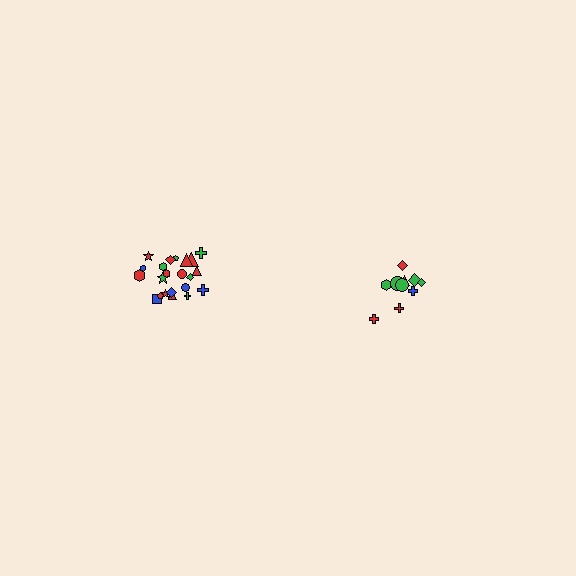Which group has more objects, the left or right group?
The left group.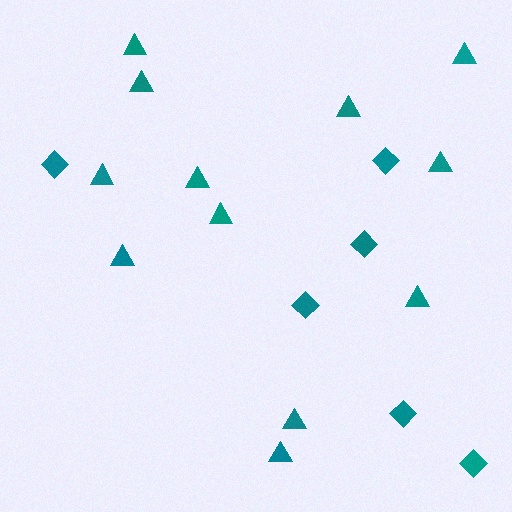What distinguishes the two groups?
There are 2 groups: one group of diamonds (6) and one group of triangles (12).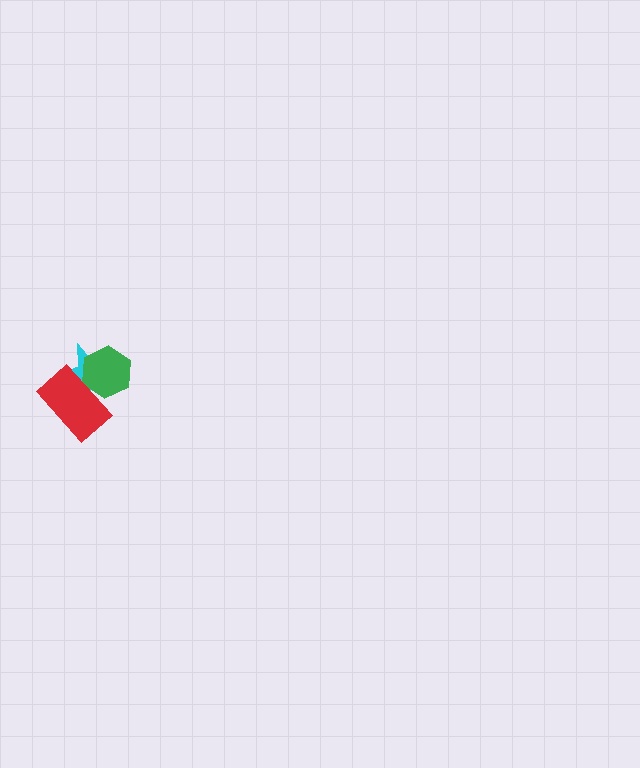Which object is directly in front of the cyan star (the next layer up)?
The green hexagon is directly in front of the cyan star.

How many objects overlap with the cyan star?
2 objects overlap with the cyan star.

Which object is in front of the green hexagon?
The red rectangle is in front of the green hexagon.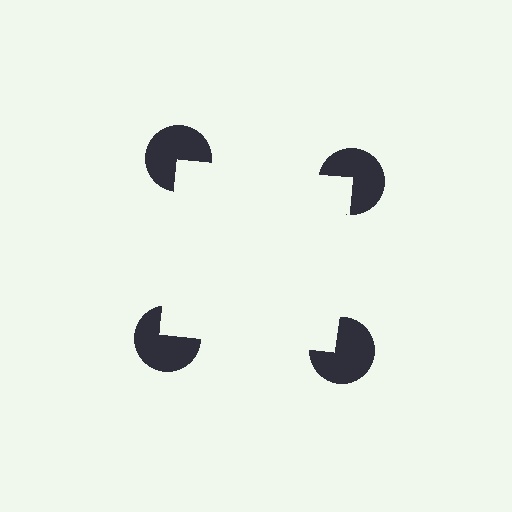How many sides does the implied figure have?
4 sides.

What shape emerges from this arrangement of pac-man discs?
An illusory square — its edges are inferred from the aligned wedge cuts in the pac-man discs, not physically drawn.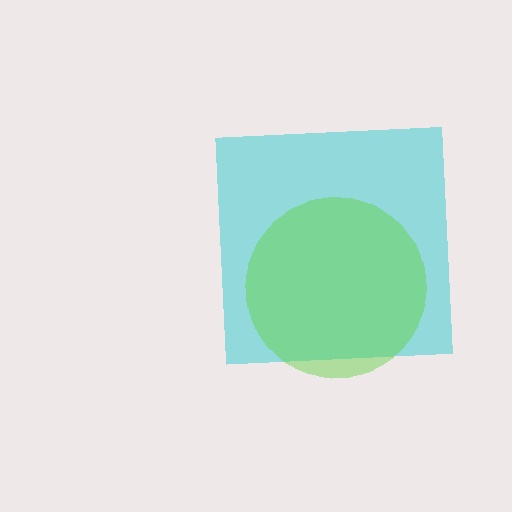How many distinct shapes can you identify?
There are 2 distinct shapes: a cyan square, a lime circle.